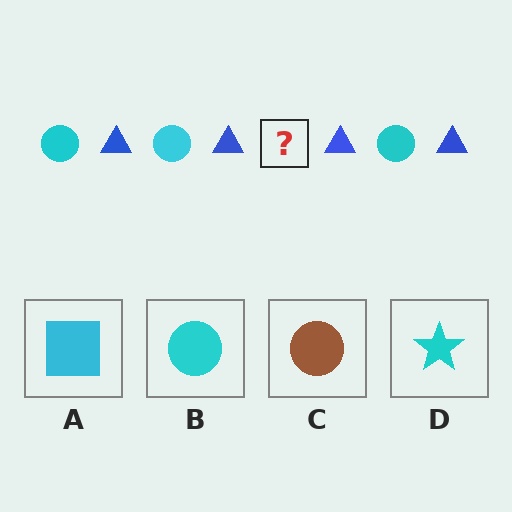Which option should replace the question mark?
Option B.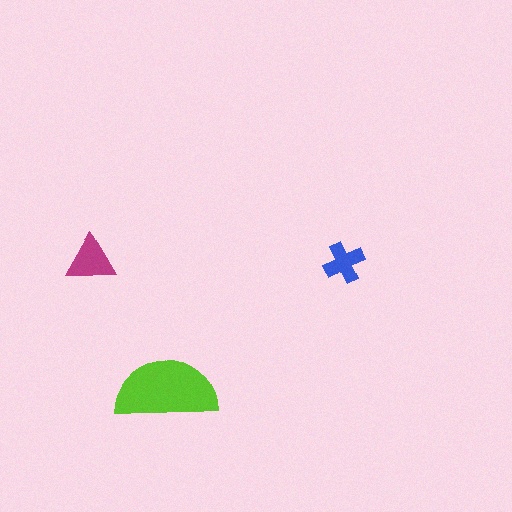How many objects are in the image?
There are 3 objects in the image.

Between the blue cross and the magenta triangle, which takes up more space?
The magenta triangle.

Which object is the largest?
The lime semicircle.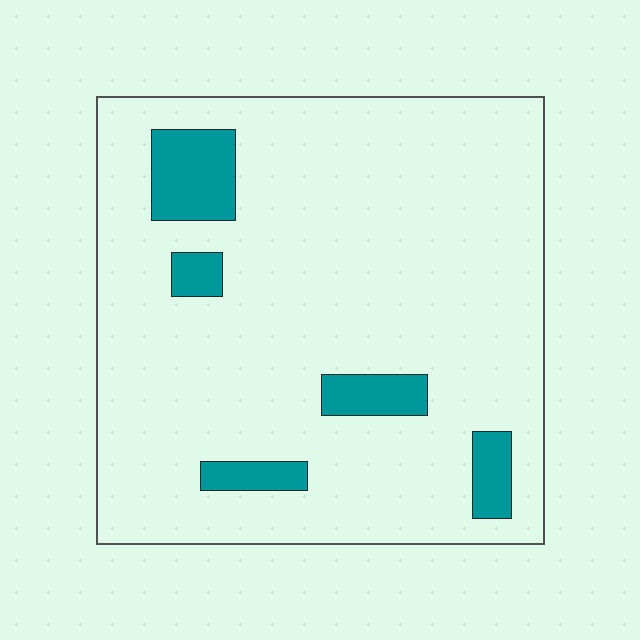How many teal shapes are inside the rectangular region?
5.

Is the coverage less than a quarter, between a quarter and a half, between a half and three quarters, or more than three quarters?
Less than a quarter.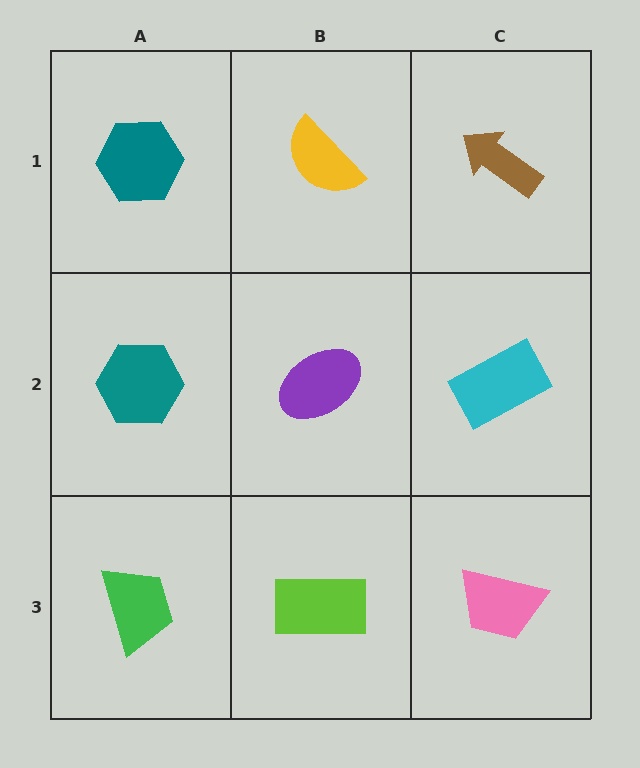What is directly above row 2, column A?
A teal hexagon.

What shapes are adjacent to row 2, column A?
A teal hexagon (row 1, column A), a green trapezoid (row 3, column A), a purple ellipse (row 2, column B).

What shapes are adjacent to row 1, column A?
A teal hexagon (row 2, column A), a yellow semicircle (row 1, column B).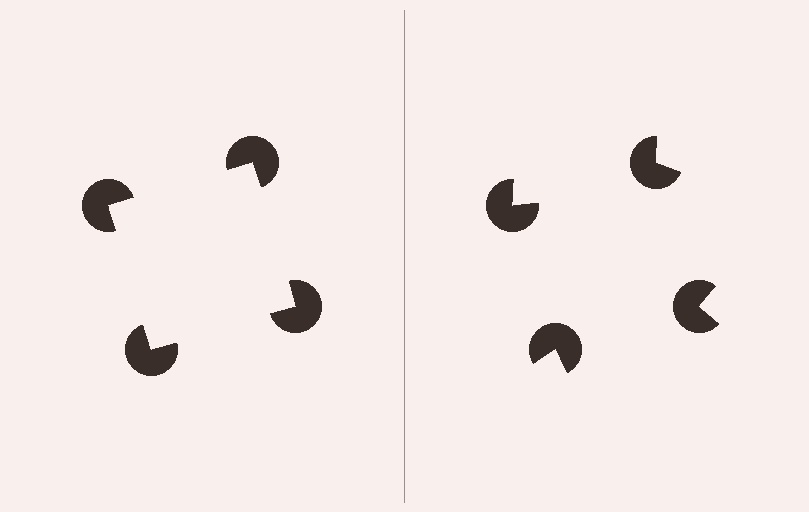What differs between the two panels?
The pac-man discs are positioned identically on both sides; only the wedge orientations differ. On the left they align to a square; on the right they are misaligned.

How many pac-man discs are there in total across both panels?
8 — 4 on each side.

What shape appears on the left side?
An illusory square.